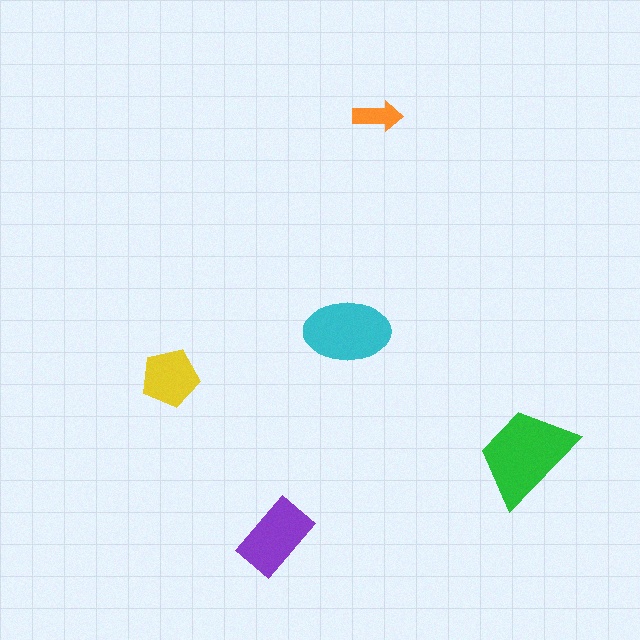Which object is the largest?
The green trapezoid.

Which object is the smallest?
The orange arrow.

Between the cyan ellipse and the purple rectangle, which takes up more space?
The cyan ellipse.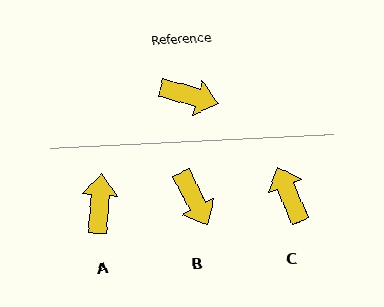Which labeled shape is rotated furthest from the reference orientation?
C, about 129 degrees away.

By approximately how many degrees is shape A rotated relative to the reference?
Approximately 101 degrees counter-clockwise.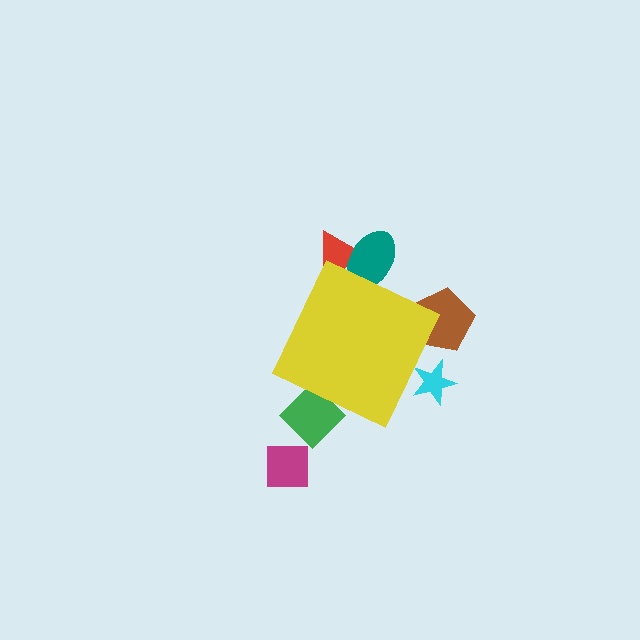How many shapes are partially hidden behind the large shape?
5 shapes are partially hidden.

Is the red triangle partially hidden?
Yes, the red triangle is partially hidden behind the yellow diamond.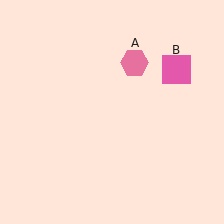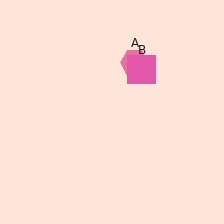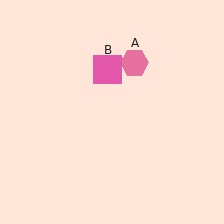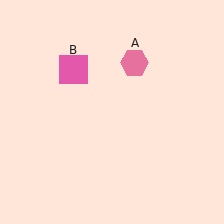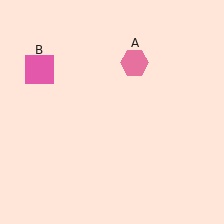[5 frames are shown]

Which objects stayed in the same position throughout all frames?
Pink hexagon (object A) remained stationary.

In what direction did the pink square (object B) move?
The pink square (object B) moved left.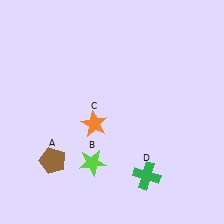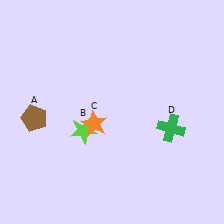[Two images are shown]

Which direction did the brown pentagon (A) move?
The brown pentagon (A) moved up.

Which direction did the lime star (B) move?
The lime star (B) moved up.